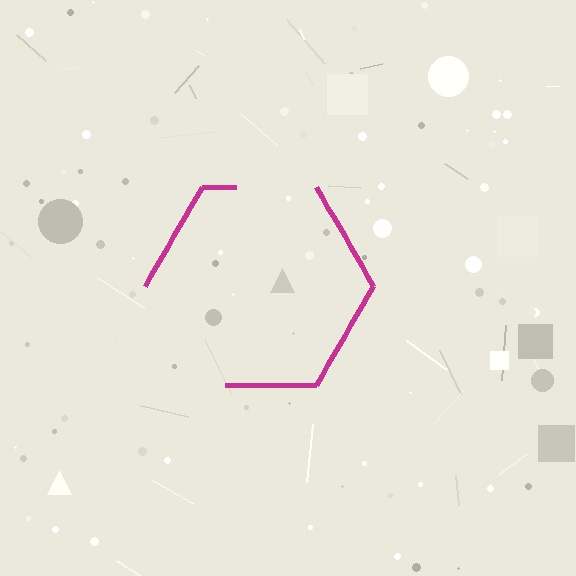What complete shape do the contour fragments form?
The contour fragments form a hexagon.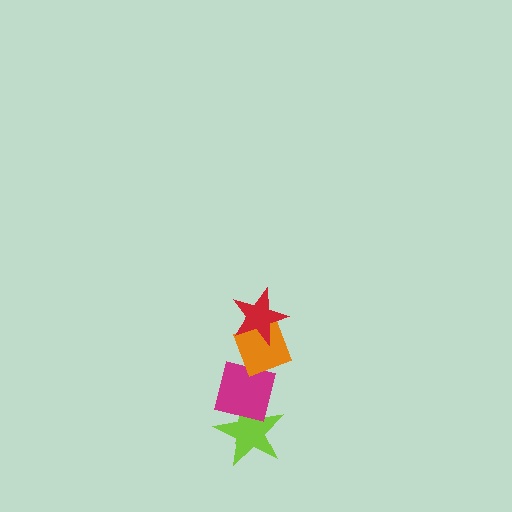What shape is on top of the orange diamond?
The red star is on top of the orange diamond.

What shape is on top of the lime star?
The magenta square is on top of the lime star.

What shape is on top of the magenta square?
The orange diamond is on top of the magenta square.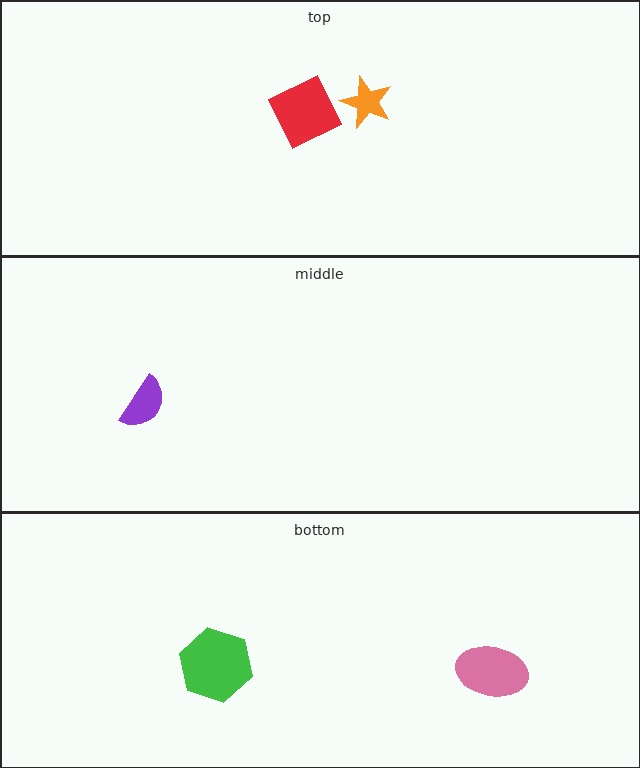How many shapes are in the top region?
2.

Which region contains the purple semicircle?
The middle region.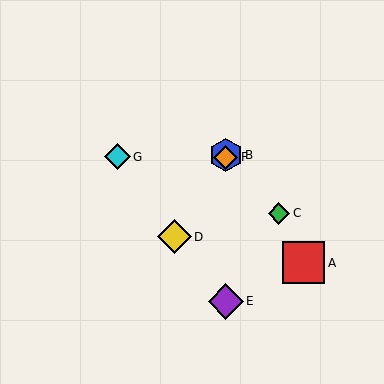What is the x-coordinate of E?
Object E is at x≈226.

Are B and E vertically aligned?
Yes, both are at x≈226.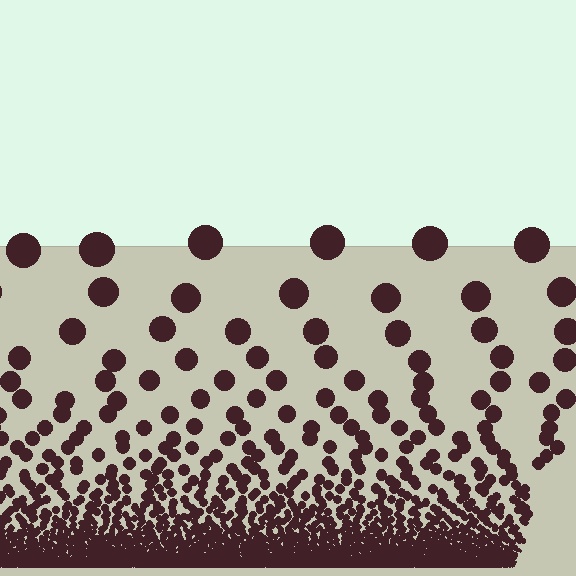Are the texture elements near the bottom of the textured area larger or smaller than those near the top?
Smaller. The gradient is inverted — elements near the bottom are smaller and denser.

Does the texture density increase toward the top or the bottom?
Density increases toward the bottom.